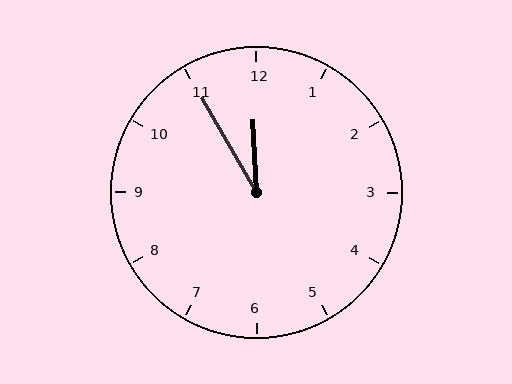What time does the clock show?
11:55.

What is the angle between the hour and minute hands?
Approximately 28 degrees.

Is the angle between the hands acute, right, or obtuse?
It is acute.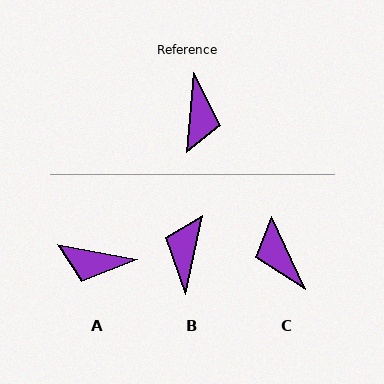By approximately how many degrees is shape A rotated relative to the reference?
Approximately 96 degrees clockwise.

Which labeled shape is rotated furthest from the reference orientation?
B, about 173 degrees away.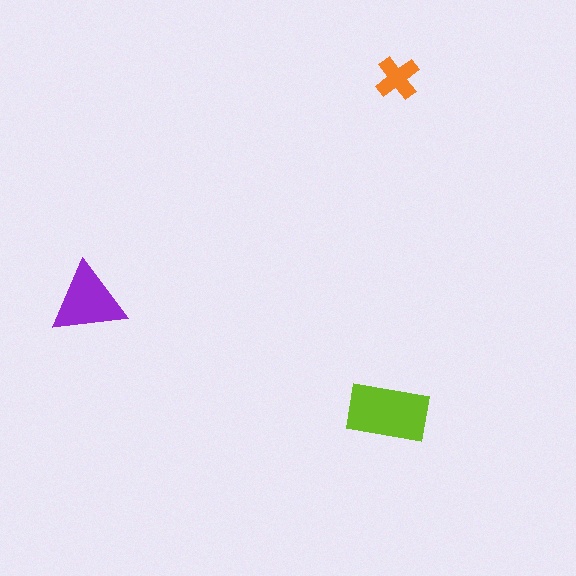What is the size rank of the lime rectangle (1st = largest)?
1st.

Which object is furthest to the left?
The purple triangle is leftmost.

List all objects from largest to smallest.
The lime rectangle, the purple triangle, the orange cross.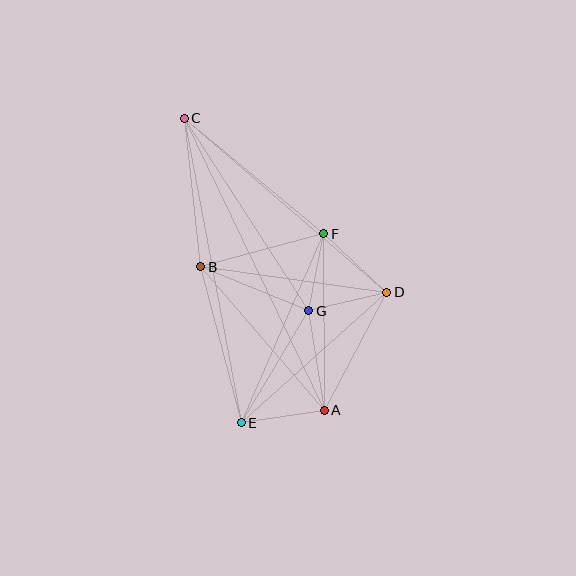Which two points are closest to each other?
Points F and G are closest to each other.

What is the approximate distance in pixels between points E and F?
The distance between E and F is approximately 206 pixels.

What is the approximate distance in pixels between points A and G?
The distance between A and G is approximately 101 pixels.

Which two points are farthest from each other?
Points A and C are farthest from each other.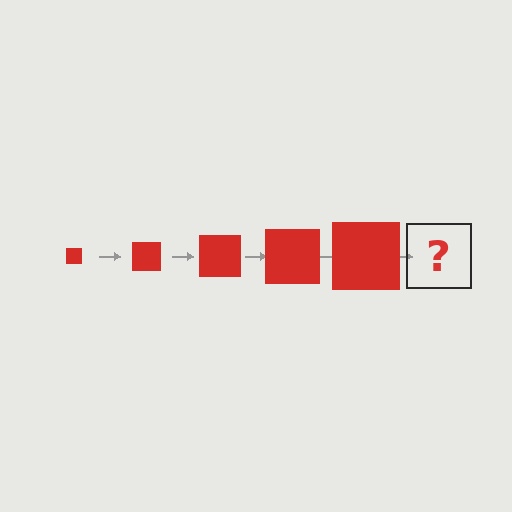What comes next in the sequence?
The next element should be a red square, larger than the previous one.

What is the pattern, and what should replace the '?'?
The pattern is that the square gets progressively larger each step. The '?' should be a red square, larger than the previous one.